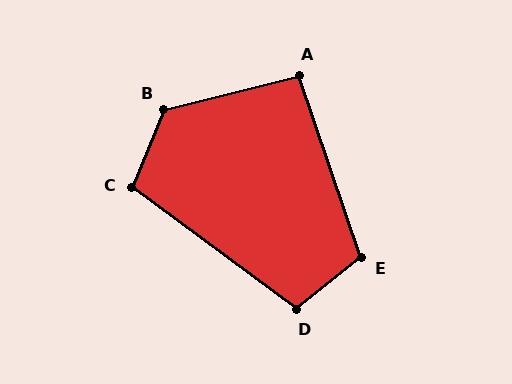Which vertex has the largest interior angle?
B, at approximately 126 degrees.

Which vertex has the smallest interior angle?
A, at approximately 95 degrees.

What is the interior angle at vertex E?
Approximately 110 degrees (obtuse).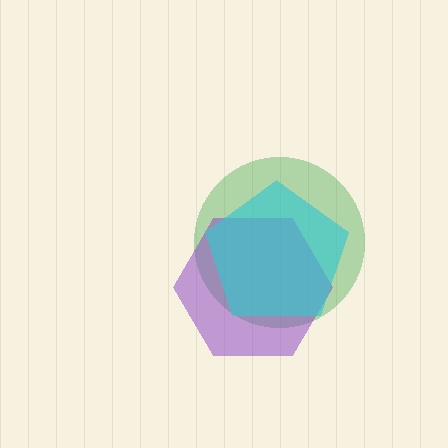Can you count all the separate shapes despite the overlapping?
Yes, there are 3 separate shapes.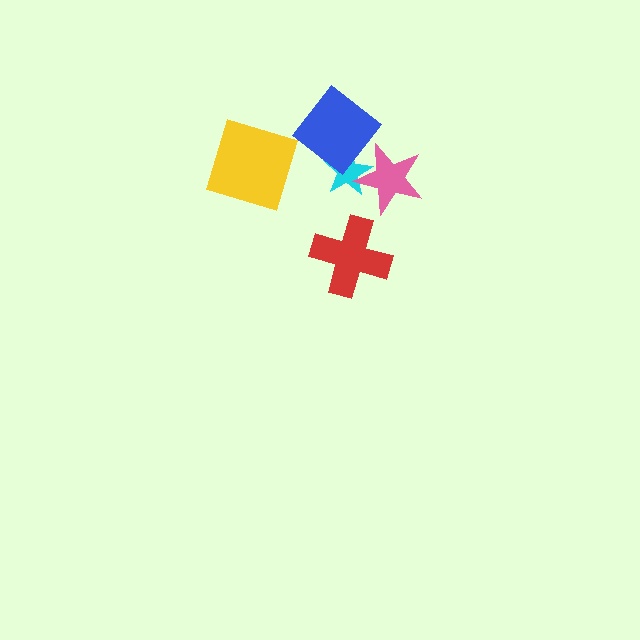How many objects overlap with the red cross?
0 objects overlap with the red cross.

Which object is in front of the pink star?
The blue diamond is in front of the pink star.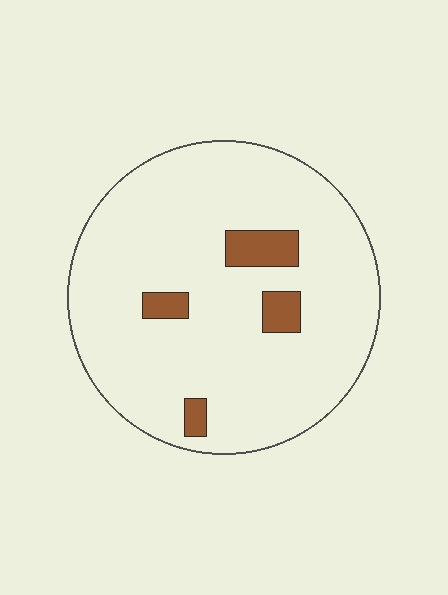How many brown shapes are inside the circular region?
4.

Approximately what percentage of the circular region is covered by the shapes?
Approximately 10%.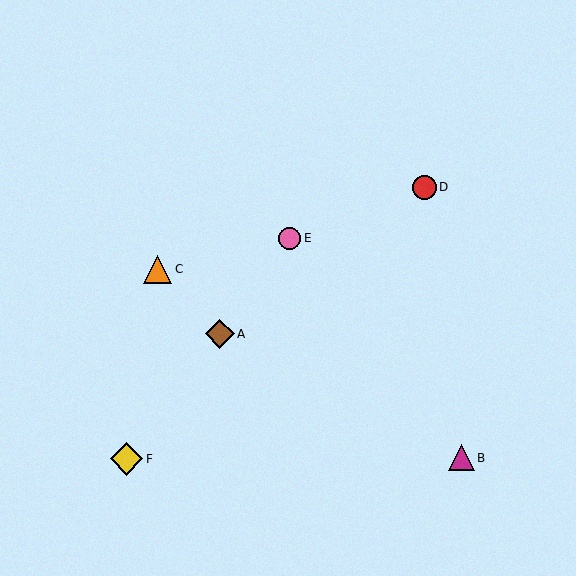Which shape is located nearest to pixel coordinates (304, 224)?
The pink circle (labeled E) at (290, 238) is nearest to that location.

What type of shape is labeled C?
Shape C is an orange triangle.